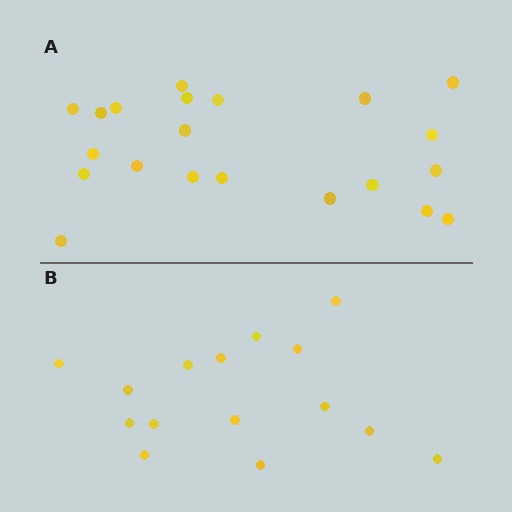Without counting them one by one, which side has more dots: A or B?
Region A (the top region) has more dots.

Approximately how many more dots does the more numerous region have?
Region A has about 6 more dots than region B.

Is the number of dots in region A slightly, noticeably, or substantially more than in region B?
Region A has noticeably more, but not dramatically so. The ratio is roughly 1.4 to 1.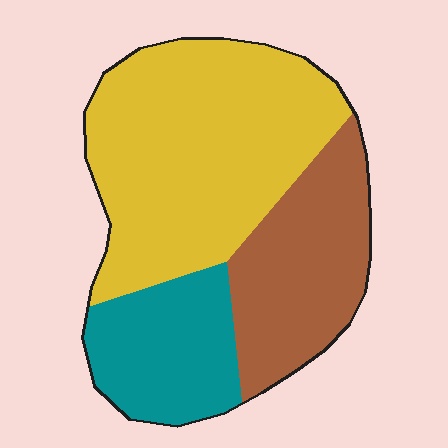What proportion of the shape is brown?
Brown takes up between a quarter and a half of the shape.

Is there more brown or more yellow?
Yellow.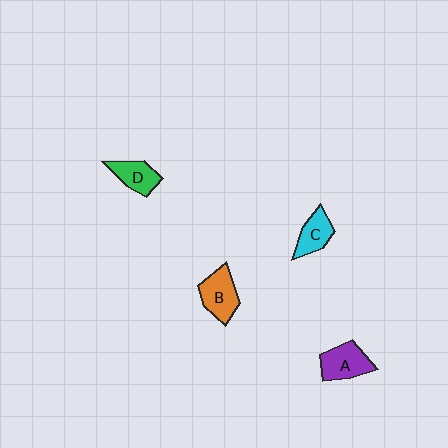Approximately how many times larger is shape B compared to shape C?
Approximately 1.3 times.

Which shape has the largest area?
Shape B (orange).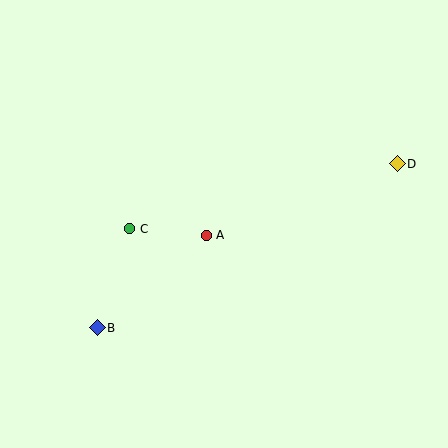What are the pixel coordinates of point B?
Point B is at (97, 328).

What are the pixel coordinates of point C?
Point C is at (130, 229).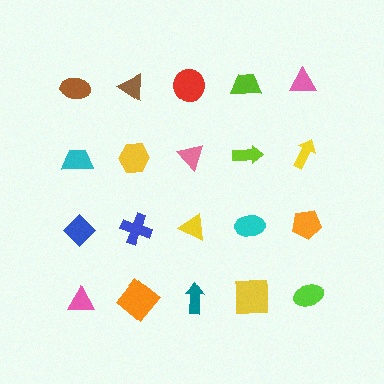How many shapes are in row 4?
5 shapes.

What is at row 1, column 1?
A brown ellipse.